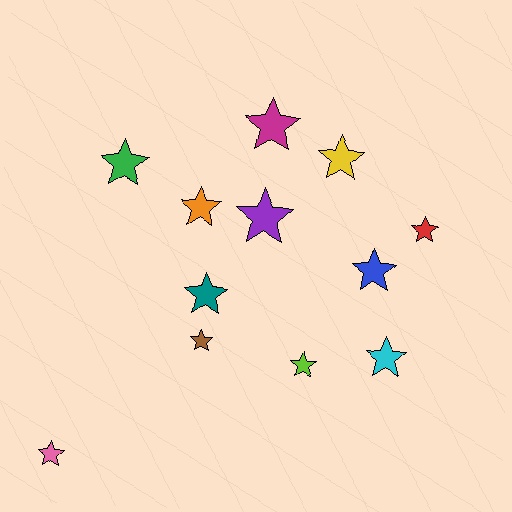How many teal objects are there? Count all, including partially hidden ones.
There is 1 teal object.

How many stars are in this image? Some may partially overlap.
There are 12 stars.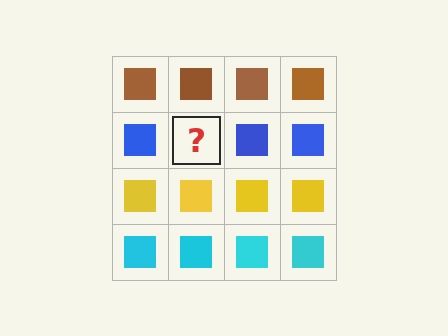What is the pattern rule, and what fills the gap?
The rule is that each row has a consistent color. The gap should be filled with a blue square.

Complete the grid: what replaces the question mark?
The question mark should be replaced with a blue square.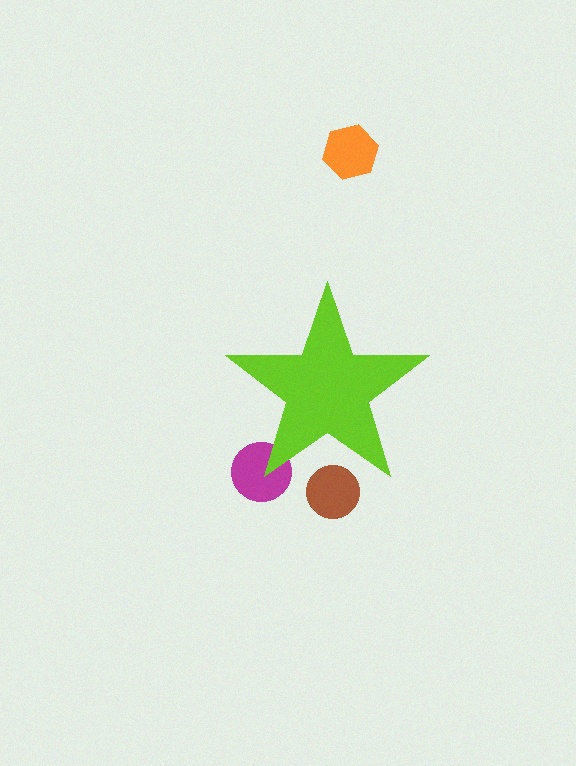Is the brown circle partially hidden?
Yes, the brown circle is partially hidden behind the lime star.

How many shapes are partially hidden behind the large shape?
2 shapes are partially hidden.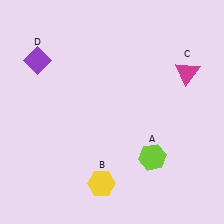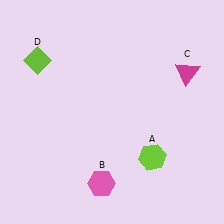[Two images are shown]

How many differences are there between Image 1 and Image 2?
There are 2 differences between the two images.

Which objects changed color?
B changed from yellow to pink. D changed from purple to lime.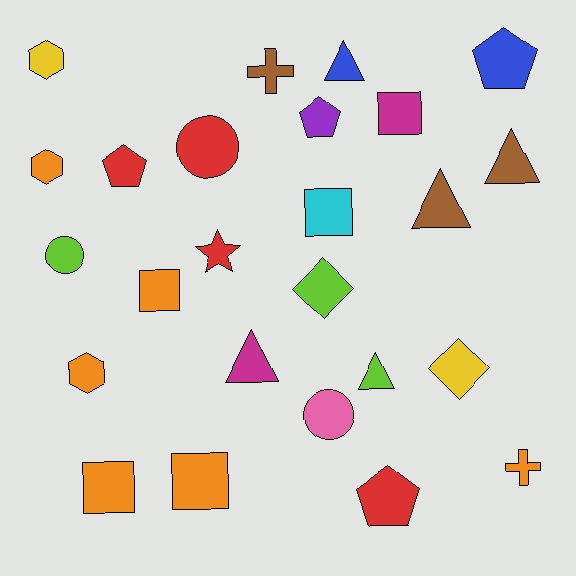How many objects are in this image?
There are 25 objects.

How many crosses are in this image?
There are 2 crosses.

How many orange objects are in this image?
There are 6 orange objects.